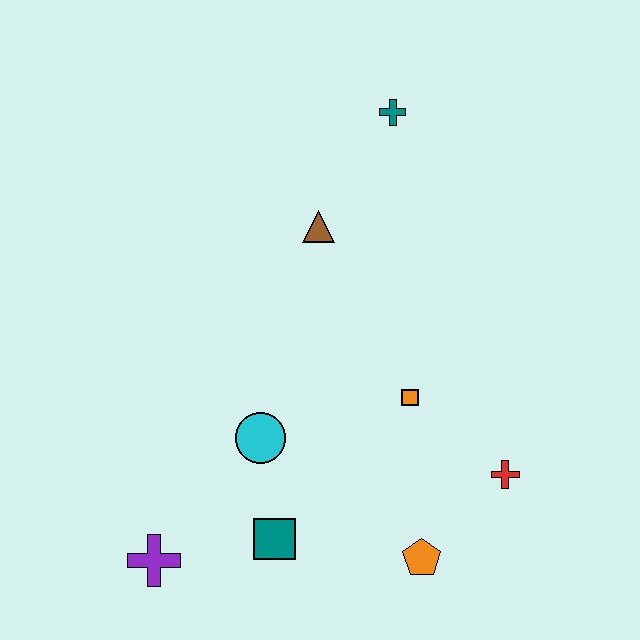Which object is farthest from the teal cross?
The purple cross is farthest from the teal cross.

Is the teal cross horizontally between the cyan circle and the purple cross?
No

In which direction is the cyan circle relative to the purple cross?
The cyan circle is above the purple cross.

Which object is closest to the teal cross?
The brown triangle is closest to the teal cross.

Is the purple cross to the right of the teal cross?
No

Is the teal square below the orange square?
Yes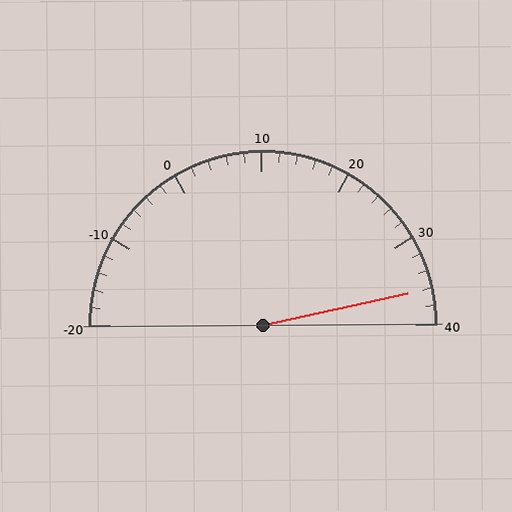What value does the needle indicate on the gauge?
The needle indicates approximately 36.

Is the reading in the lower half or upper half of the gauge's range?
The reading is in the upper half of the range (-20 to 40).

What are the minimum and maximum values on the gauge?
The gauge ranges from -20 to 40.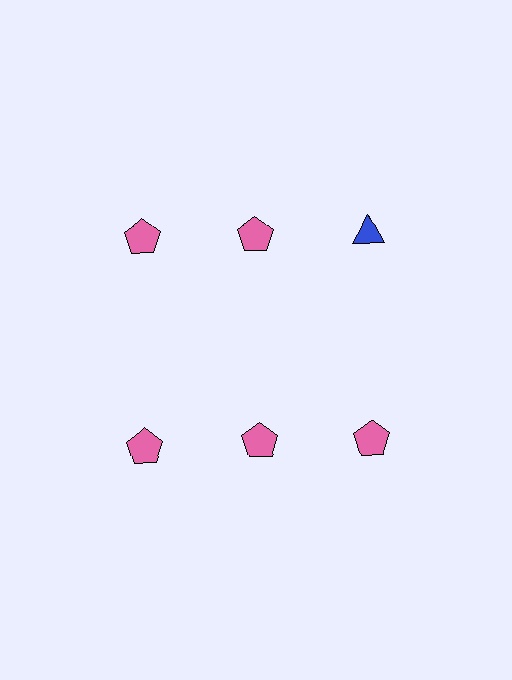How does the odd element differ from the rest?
It differs in both color (blue instead of pink) and shape (triangle instead of pentagon).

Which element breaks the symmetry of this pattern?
The blue triangle in the top row, center column breaks the symmetry. All other shapes are pink pentagons.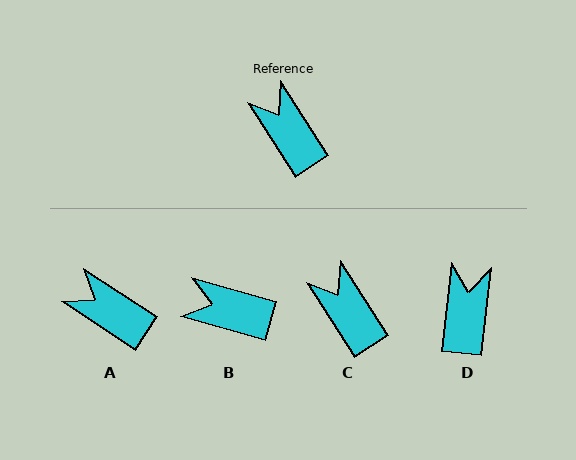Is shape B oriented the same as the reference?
No, it is off by about 42 degrees.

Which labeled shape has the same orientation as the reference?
C.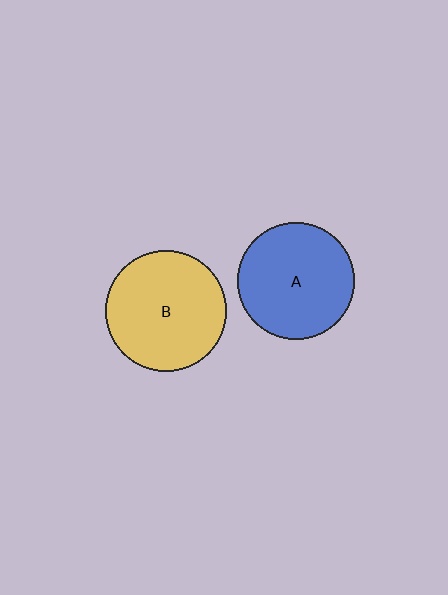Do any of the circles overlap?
No, none of the circles overlap.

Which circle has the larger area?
Circle B (yellow).